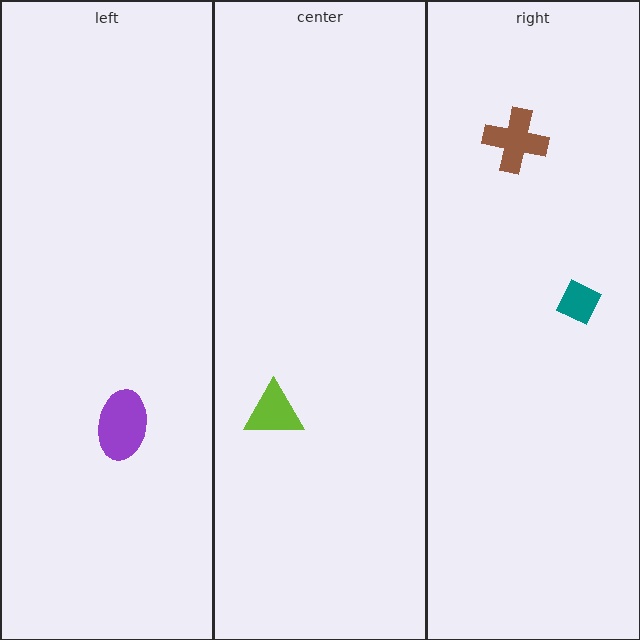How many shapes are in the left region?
1.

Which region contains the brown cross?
The right region.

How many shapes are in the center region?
1.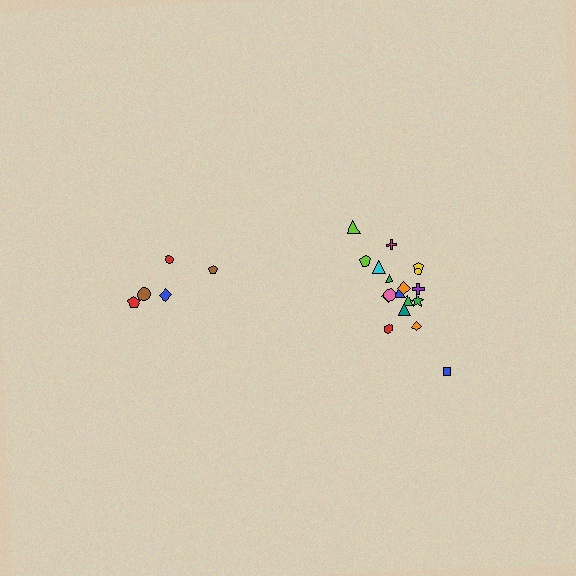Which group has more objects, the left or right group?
The right group.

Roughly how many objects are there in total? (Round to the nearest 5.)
Roughly 25 objects in total.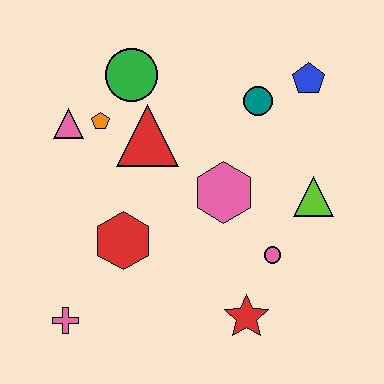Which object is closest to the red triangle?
The orange pentagon is closest to the red triangle.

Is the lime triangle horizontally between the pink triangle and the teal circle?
No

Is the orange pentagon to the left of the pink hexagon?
Yes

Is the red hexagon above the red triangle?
No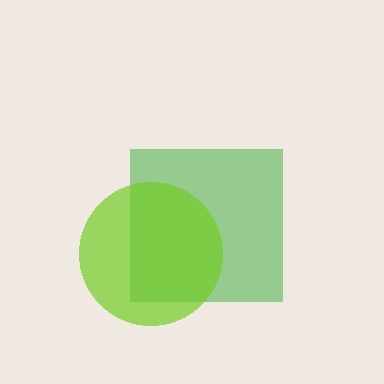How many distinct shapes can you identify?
There are 2 distinct shapes: a green square, a lime circle.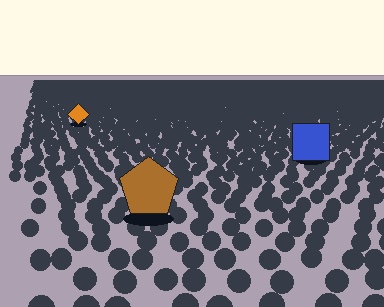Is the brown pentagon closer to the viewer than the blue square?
Yes. The brown pentagon is closer — you can tell from the texture gradient: the ground texture is coarser near it.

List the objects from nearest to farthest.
From nearest to farthest: the brown pentagon, the blue square, the orange diamond.